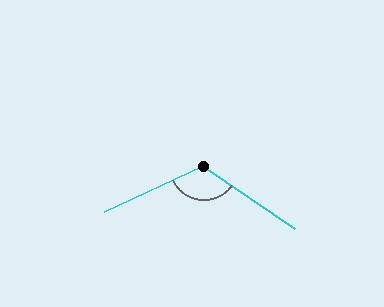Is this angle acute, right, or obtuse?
It is obtuse.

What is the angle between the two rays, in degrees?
Approximately 121 degrees.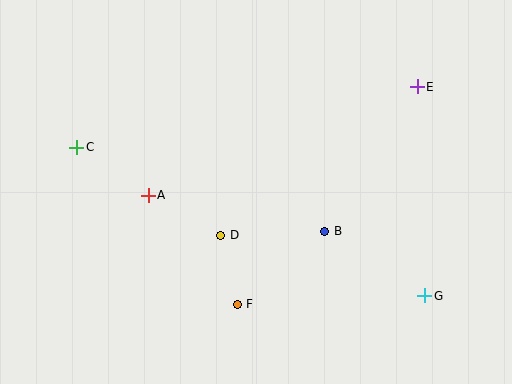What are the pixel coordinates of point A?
Point A is at (148, 195).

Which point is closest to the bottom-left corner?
Point A is closest to the bottom-left corner.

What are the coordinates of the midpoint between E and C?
The midpoint between E and C is at (247, 117).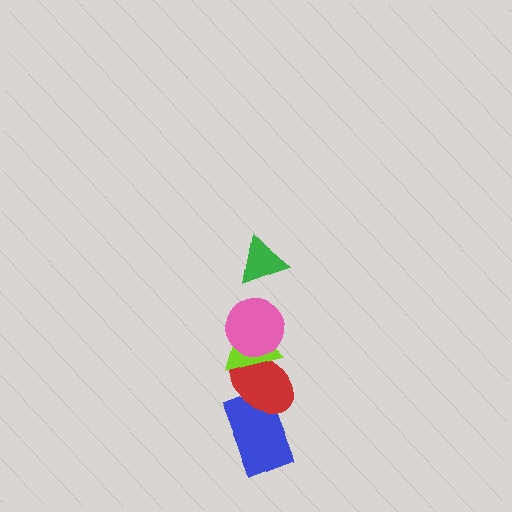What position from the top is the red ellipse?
The red ellipse is 4th from the top.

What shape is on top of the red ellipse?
The lime triangle is on top of the red ellipse.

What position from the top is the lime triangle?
The lime triangle is 3rd from the top.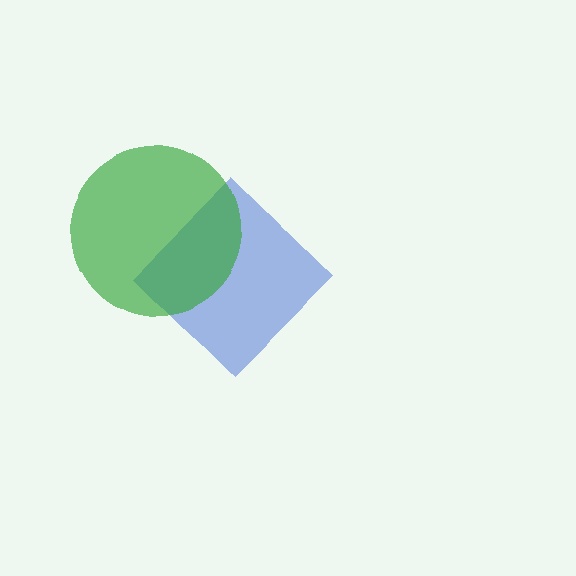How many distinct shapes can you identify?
There are 2 distinct shapes: a blue diamond, a green circle.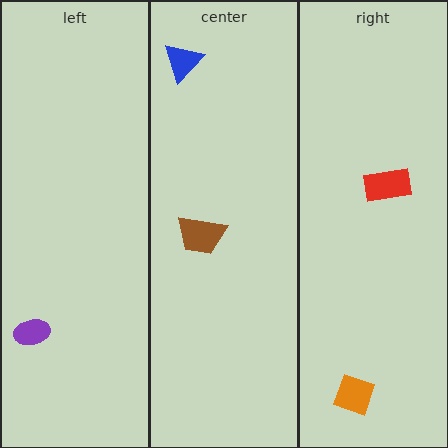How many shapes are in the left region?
1.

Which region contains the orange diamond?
The right region.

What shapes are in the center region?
The blue triangle, the brown trapezoid.